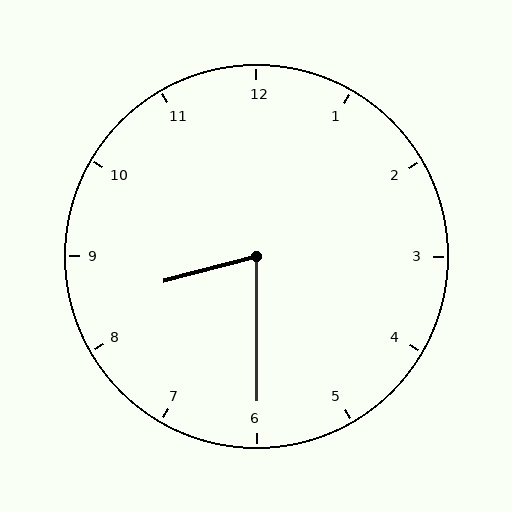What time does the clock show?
8:30.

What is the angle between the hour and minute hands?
Approximately 75 degrees.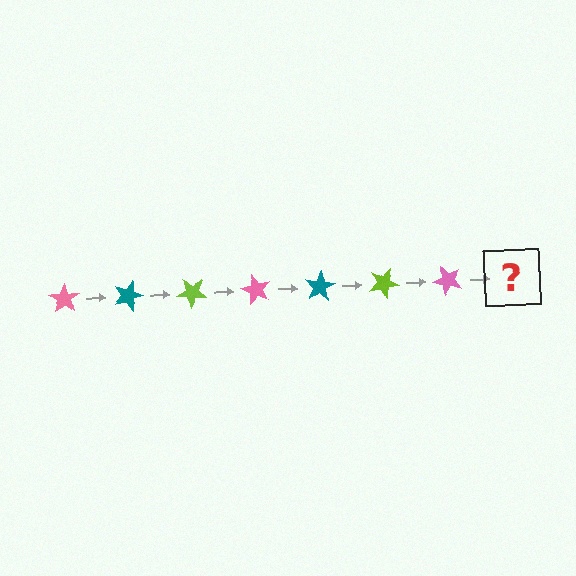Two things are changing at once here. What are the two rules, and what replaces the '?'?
The two rules are that it rotates 20 degrees each step and the color cycles through pink, teal, and lime. The '?' should be a teal star, rotated 140 degrees from the start.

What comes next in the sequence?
The next element should be a teal star, rotated 140 degrees from the start.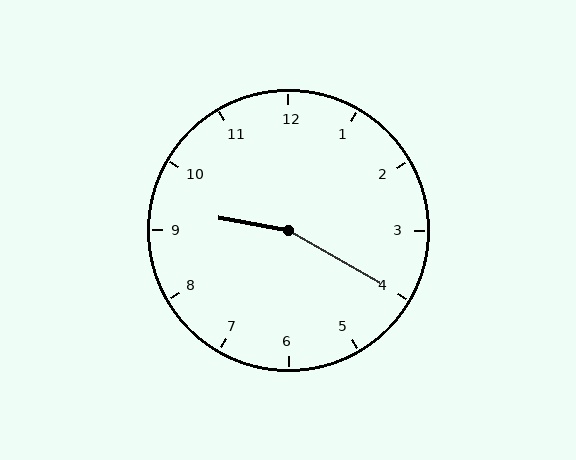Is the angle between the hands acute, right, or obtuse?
It is obtuse.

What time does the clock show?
9:20.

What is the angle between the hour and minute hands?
Approximately 160 degrees.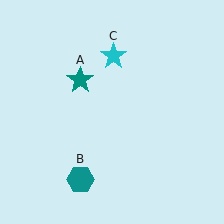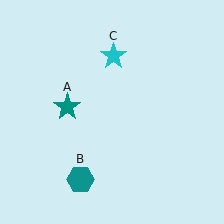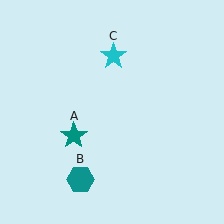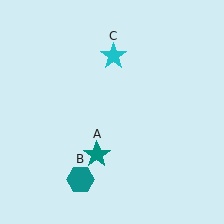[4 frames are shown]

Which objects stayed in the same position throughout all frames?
Teal hexagon (object B) and cyan star (object C) remained stationary.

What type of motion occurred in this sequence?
The teal star (object A) rotated counterclockwise around the center of the scene.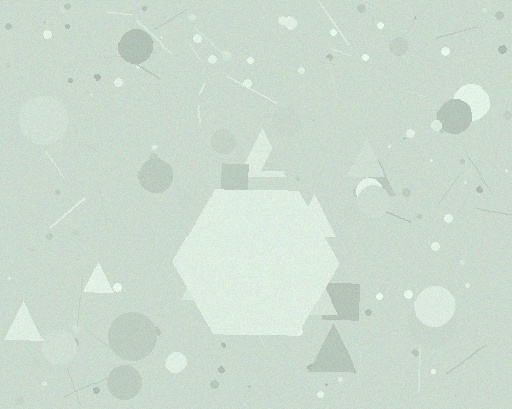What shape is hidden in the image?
A hexagon is hidden in the image.